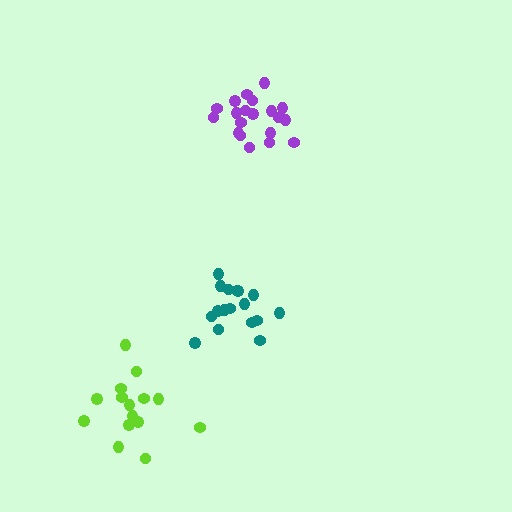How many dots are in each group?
Group 1: 15 dots, Group 2: 20 dots, Group 3: 17 dots (52 total).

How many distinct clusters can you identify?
There are 3 distinct clusters.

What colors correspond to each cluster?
The clusters are colored: lime, purple, teal.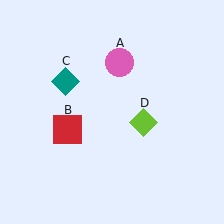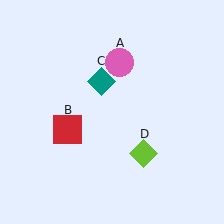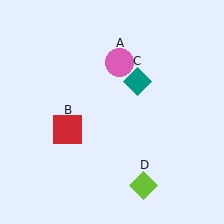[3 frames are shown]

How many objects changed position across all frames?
2 objects changed position: teal diamond (object C), lime diamond (object D).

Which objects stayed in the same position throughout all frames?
Pink circle (object A) and red square (object B) remained stationary.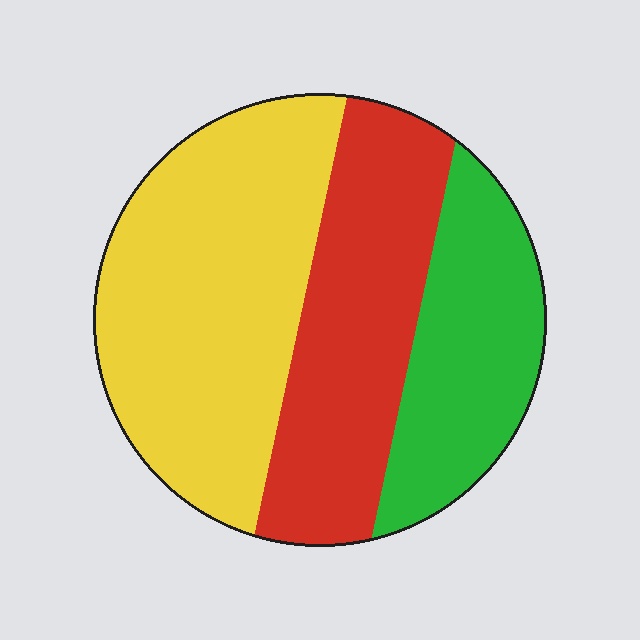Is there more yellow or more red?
Yellow.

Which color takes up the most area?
Yellow, at roughly 45%.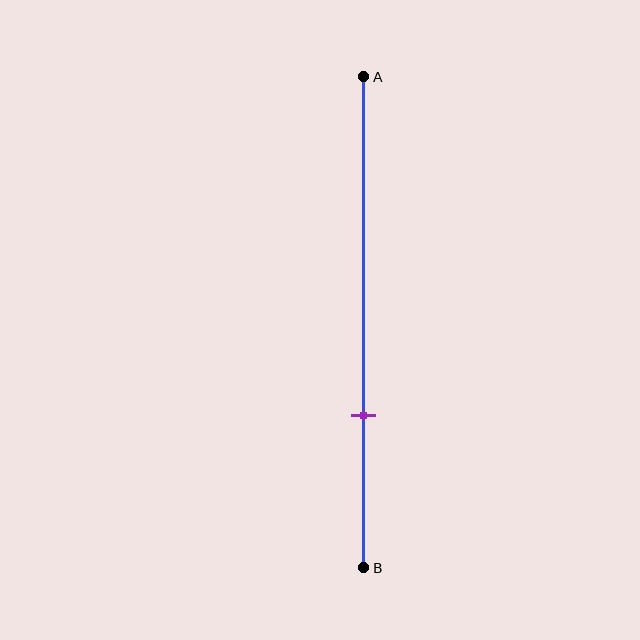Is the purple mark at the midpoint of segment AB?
No, the mark is at about 70% from A, not at the 50% midpoint.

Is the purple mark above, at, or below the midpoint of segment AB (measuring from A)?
The purple mark is below the midpoint of segment AB.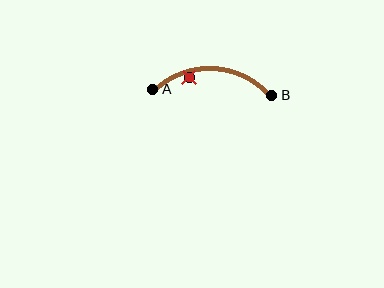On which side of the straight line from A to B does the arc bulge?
The arc bulges above the straight line connecting A and B.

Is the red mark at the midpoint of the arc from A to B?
No — the red mark does not lie on the arc at all. It sits slightly inside the curve.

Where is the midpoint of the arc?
The arc midpoint is the point on the curve farthest from the straight line joining A and B. It sits above that line.